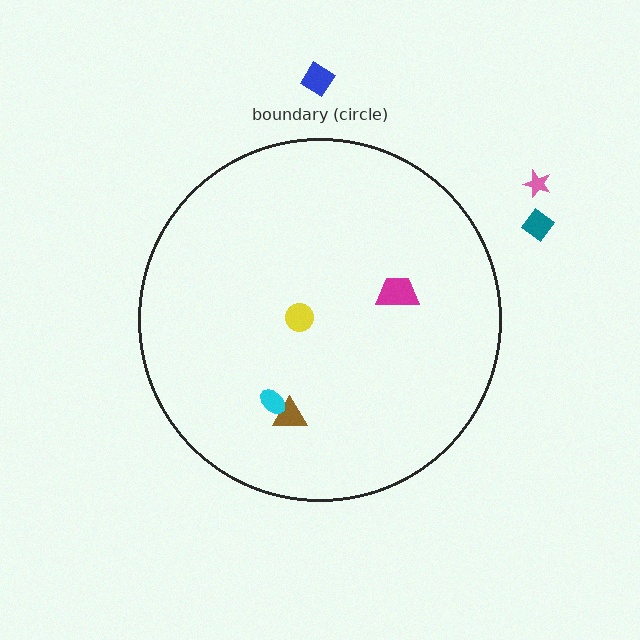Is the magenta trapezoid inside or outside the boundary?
Inside.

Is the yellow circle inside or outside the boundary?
Inside.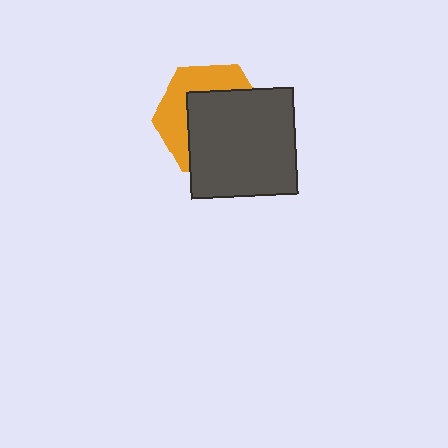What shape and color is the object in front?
The object in front is a dark gray square.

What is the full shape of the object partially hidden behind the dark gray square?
The partially hidden object is an orange hexagon.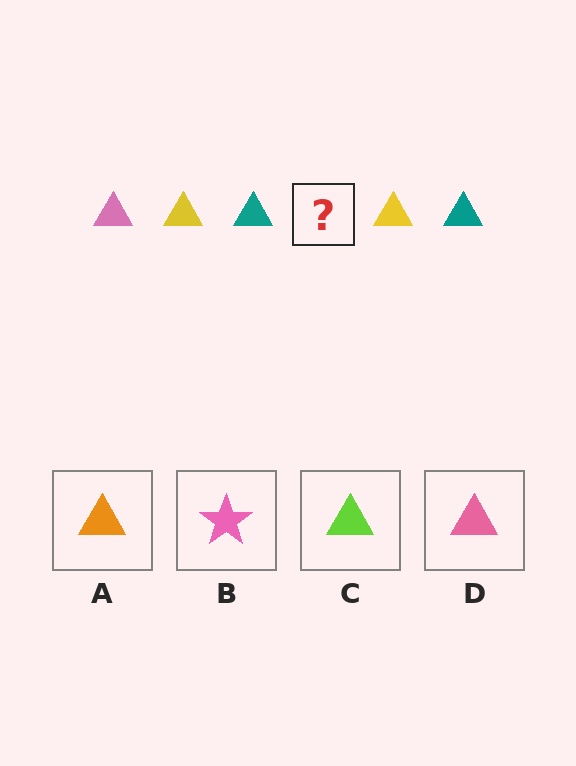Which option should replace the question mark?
Option D.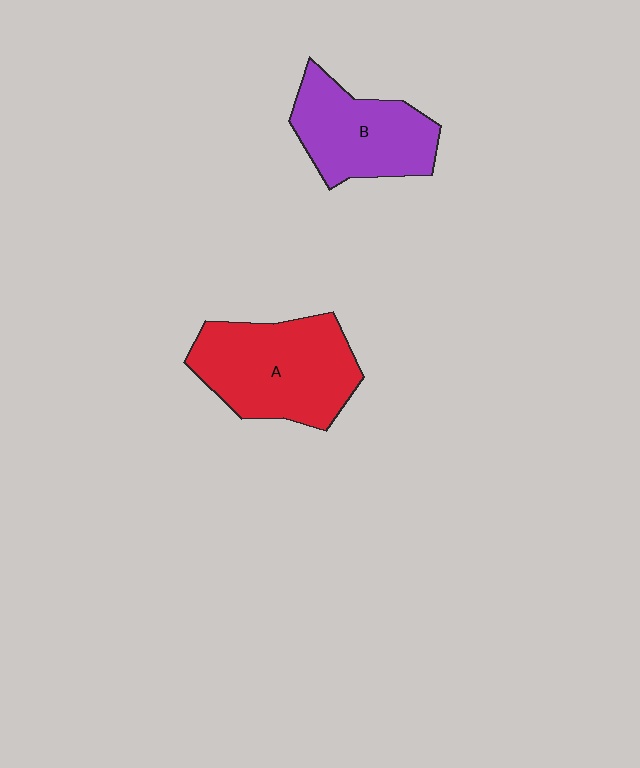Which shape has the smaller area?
Shape B (purple).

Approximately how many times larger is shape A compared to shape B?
Approximately 1.3 times.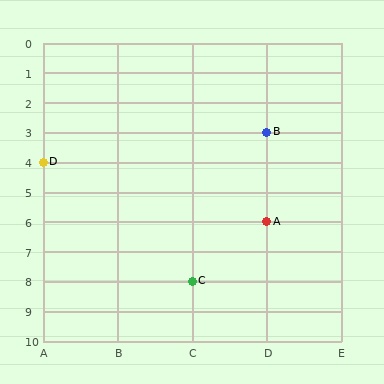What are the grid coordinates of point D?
Point D is at grid coordinates (A, 4).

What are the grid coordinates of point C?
Point C is at grid coordinates (C, 8).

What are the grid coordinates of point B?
Point B is at grid coordinates (D, 3).